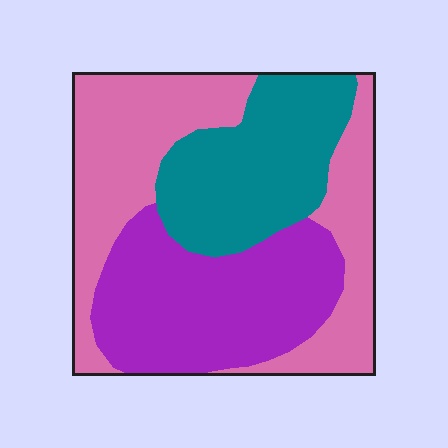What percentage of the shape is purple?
Purple takes up between a sixth and a third of the shape.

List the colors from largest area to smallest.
From largest to smallest: pink, purple, teal.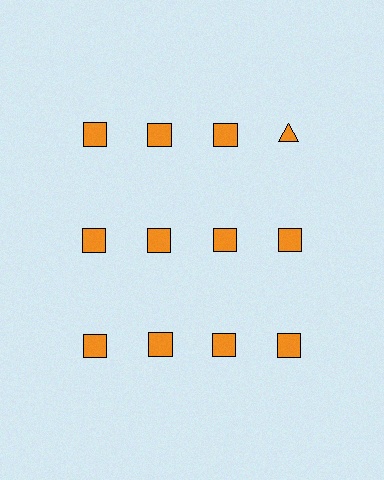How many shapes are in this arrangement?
There are 12 shapes arranged in a grid pattern.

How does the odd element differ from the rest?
It has a different shape: triangle instead of square.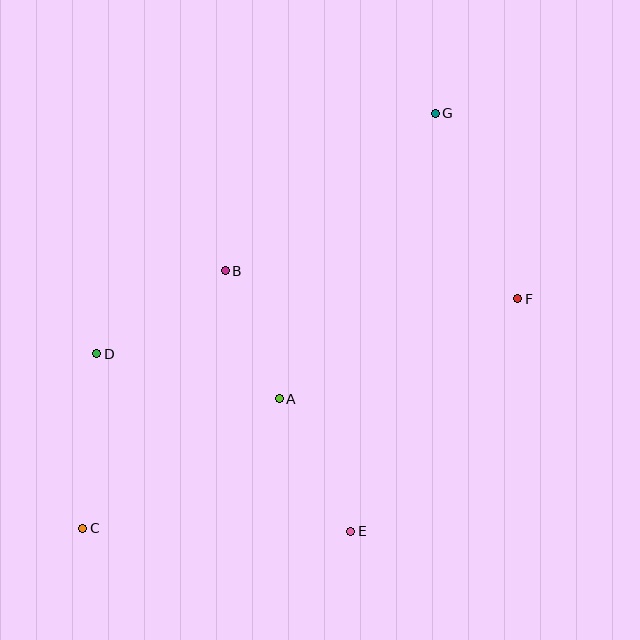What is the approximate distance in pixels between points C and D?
The distance between C and D is approximately 175 pixels.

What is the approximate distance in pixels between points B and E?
The distance between B and E is approximately 289 pixels.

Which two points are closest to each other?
Points A and B are closest to each other.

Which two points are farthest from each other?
Points C and G are farthest from each other.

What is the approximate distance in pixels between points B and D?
The distance between B and D is approximately 153 pixels.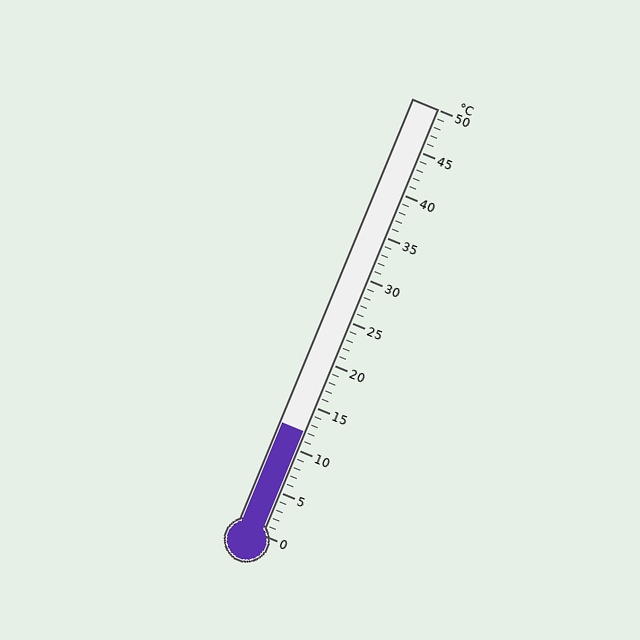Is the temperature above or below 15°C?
The temperature is below 15°C.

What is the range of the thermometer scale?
The thermometer scale ranges from 0°C to 50°C.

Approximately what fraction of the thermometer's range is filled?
The thermometer is filled to approximately 25% of its range.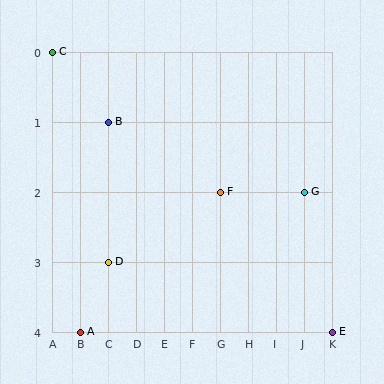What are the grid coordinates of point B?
Point B is at grid coordinates (C, 1).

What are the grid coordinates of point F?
Point F is at grid coordinates (G, 2).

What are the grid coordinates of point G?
Point G is at grid coordinates (J, 2).